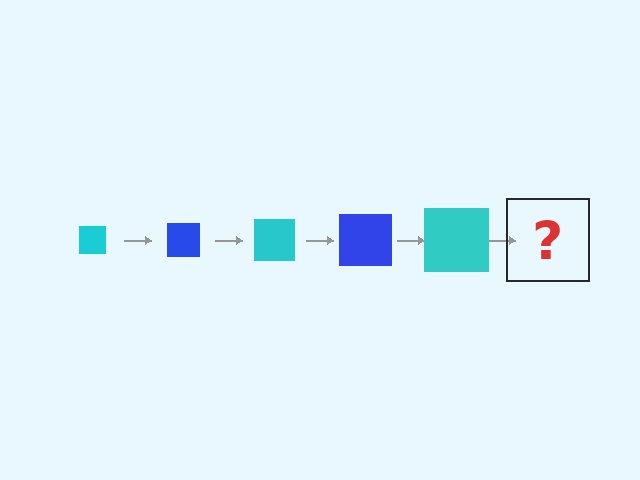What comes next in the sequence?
The next element should be a blue square, larger than the previous one.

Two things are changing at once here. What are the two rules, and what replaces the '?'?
The two rules are that the square grows larger each step and the color cycles through cyan and blue. The '?' should be a blue square, larger than the previous one.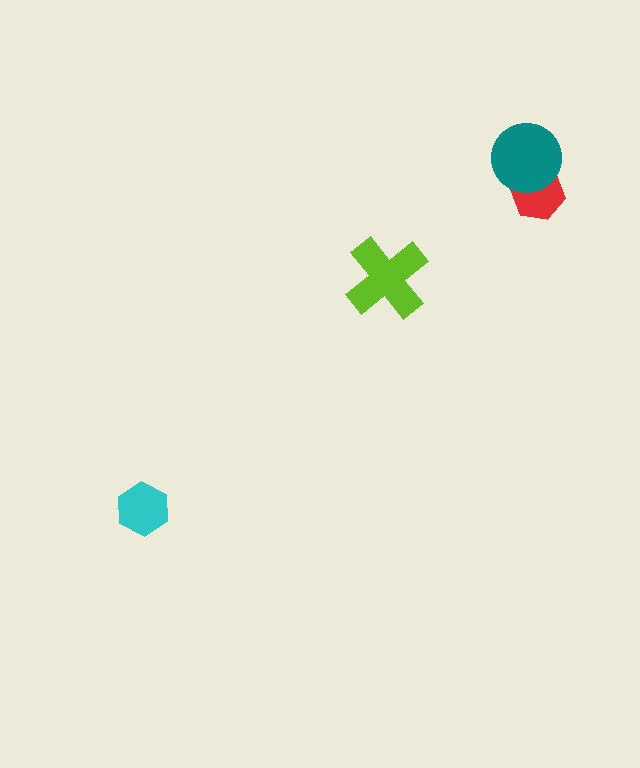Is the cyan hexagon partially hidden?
No, no other shape covers it.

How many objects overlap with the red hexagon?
1 object overlaps with the red hexagon.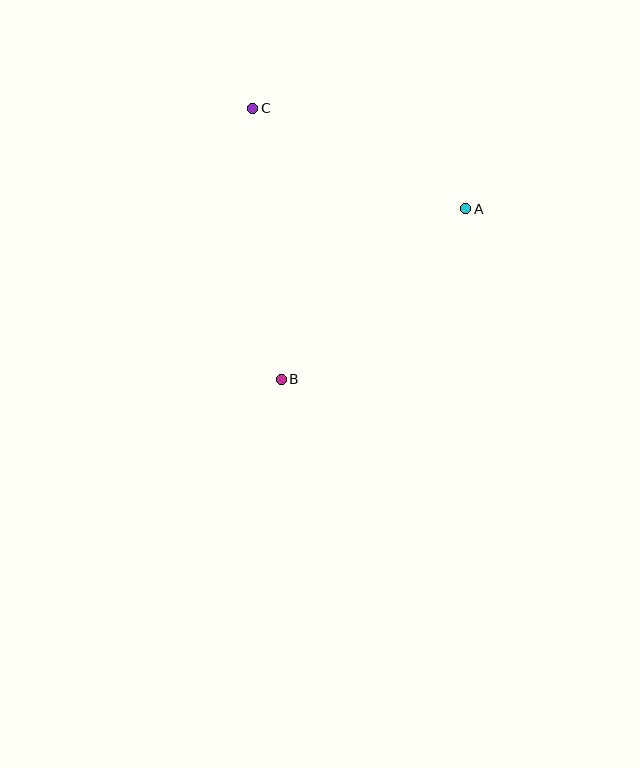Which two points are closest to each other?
Points A and C are closest to each other.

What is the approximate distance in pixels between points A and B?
The distance between A and B is approximately 251 pixels.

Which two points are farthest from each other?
Points B and C are farthest from each other.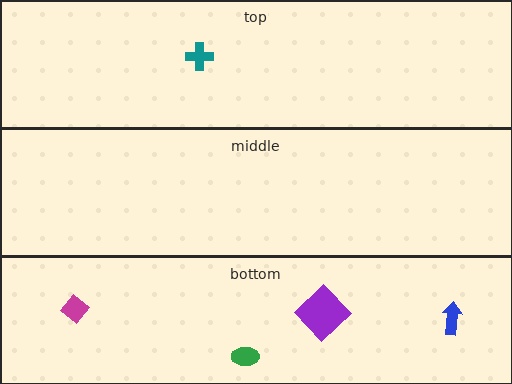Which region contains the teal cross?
The top region.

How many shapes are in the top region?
1.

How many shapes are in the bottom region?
4.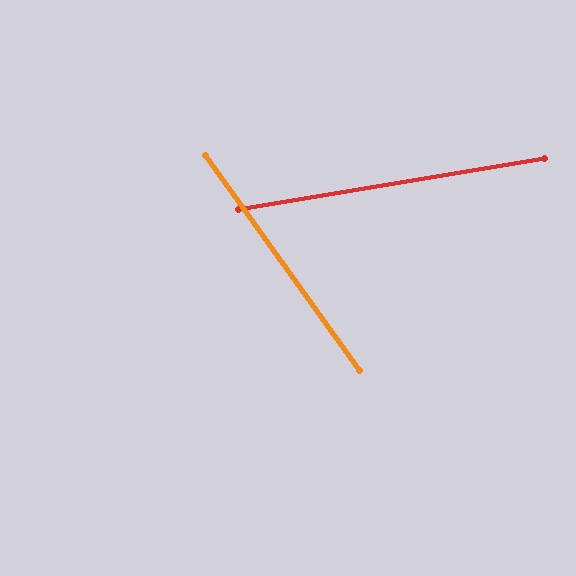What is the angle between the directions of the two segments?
Approximately 64 degrees.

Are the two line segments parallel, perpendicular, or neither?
Neither parallel nor perpendicular — they differ by about 64°.